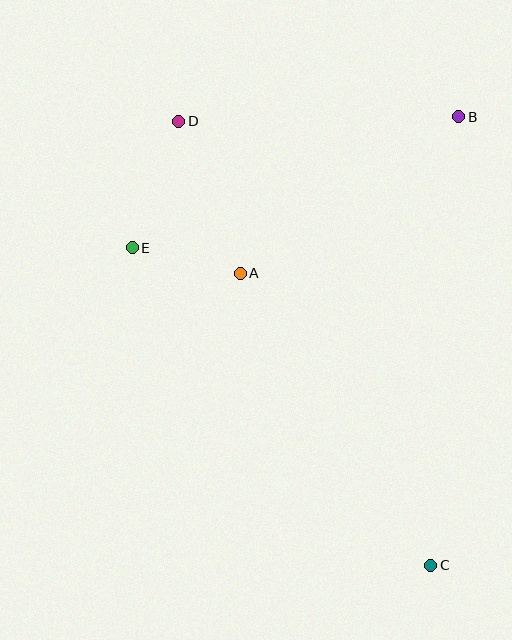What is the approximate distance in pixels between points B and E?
The distance between B and E is approximately 352 pixels.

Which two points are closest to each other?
Points A and E are closest to each other.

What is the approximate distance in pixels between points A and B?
The distance between A and B is approximately 269 pixels.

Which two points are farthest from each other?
Points C and D are farthest from each other.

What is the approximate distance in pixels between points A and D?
The distance between A and D is approximately 164 pixels.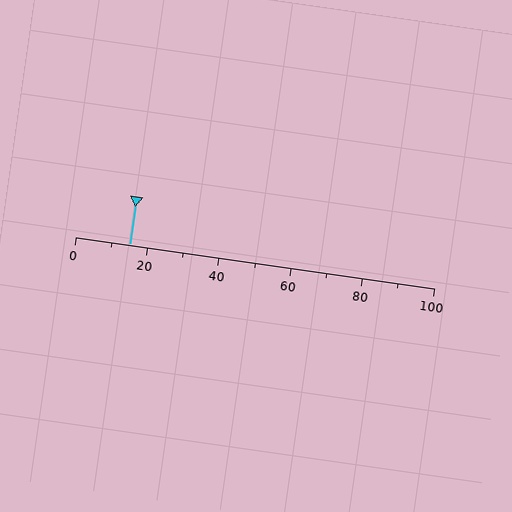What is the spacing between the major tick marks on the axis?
The major ticks are spaced 20 apart.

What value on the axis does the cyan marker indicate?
The marker indicates approximately 15.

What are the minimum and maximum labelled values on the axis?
The axis runs from 0 to 100.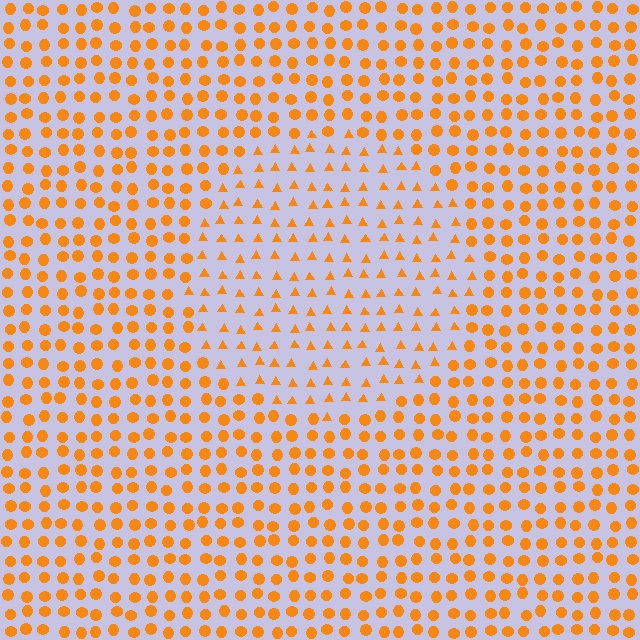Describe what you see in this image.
The image is filled with small orange elements arranged in a uniform grid. A circle-shaped region contains triangles, while the surrounding area contains circles. The boundary is defined purely by the change in element shape.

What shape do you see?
I see a circle.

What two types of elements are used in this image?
The image uses triangles inside the circle region and circles outside it.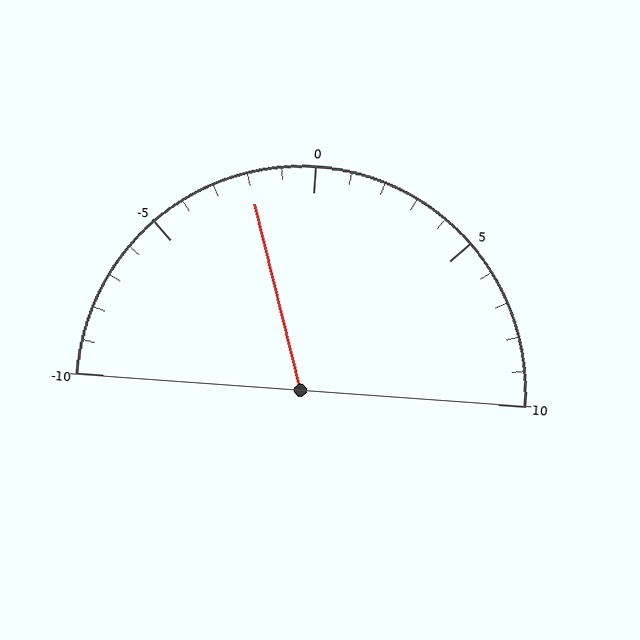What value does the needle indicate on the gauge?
The needle indicates approximately -2.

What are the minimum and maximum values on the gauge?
The gauge ranges from -10 to 10.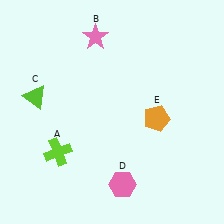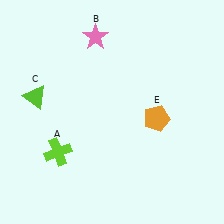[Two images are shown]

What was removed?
The pink hexagon (D) was removed in Image 2.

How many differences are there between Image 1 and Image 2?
There is 1 difference between the two images.